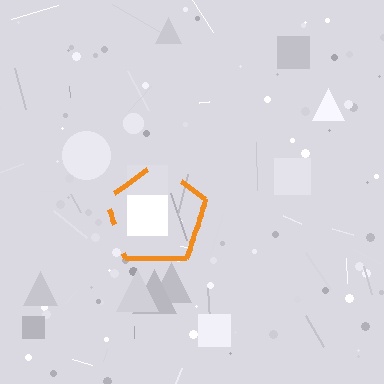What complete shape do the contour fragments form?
The contour fragments form a pentagon.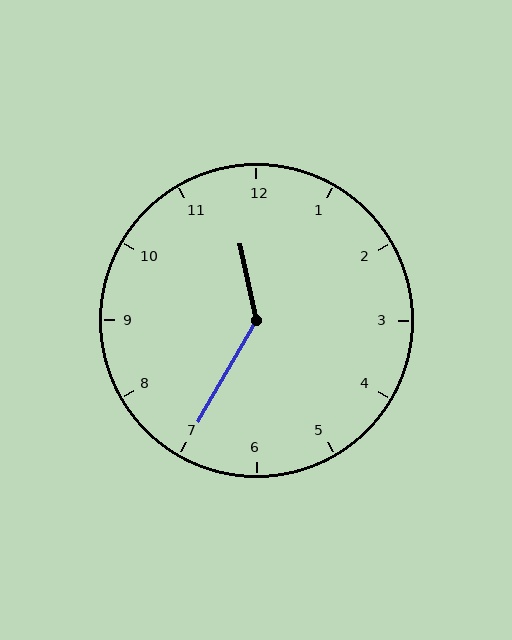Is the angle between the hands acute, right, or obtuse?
It is obtuse.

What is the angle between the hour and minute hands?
Approximately 138 degrees.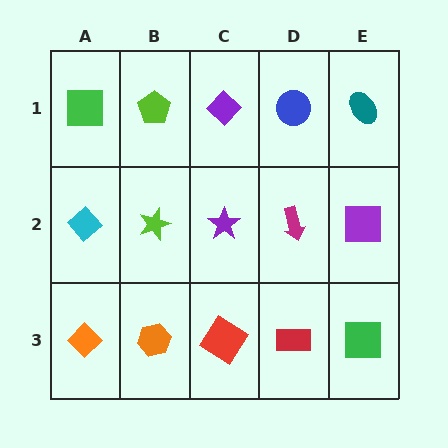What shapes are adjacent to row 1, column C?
A purple star (row 2, column C), a lime pentagon (row 1, column B), a blue circle (row 1, column D).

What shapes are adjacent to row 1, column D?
A magenta arrow (row 2, column D), a purple diamond (row 1, column C), a teal ellipse (row 1, column E).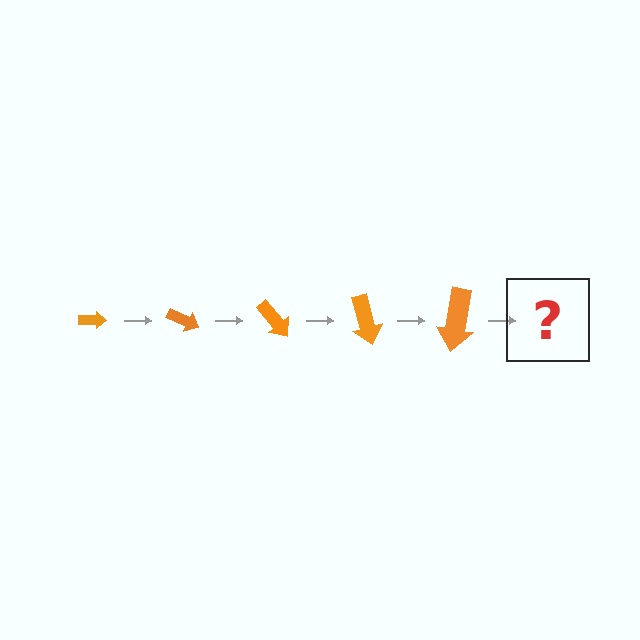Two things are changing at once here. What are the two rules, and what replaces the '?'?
The two rules are that the arrow grows larger each step and it rotates 25 degrees each step. The '?' should be an arrow, larger than the previous one and rotated 125 degrees from the start.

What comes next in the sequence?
The next element should be an arrow, larger than the previous one and rotated 125 degrees from the start.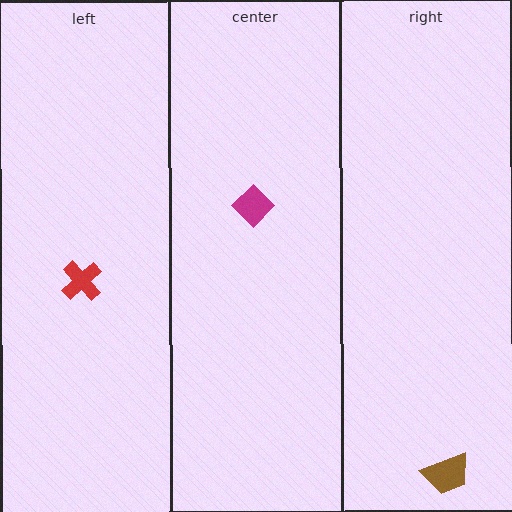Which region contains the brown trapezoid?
The right region.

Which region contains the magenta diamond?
The center region.